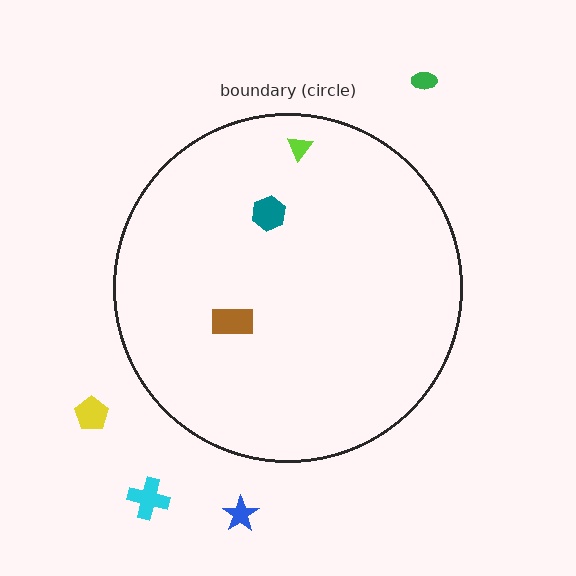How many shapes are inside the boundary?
3 inside, 4 outside.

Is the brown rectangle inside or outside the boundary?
Inside.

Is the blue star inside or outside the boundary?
Outside.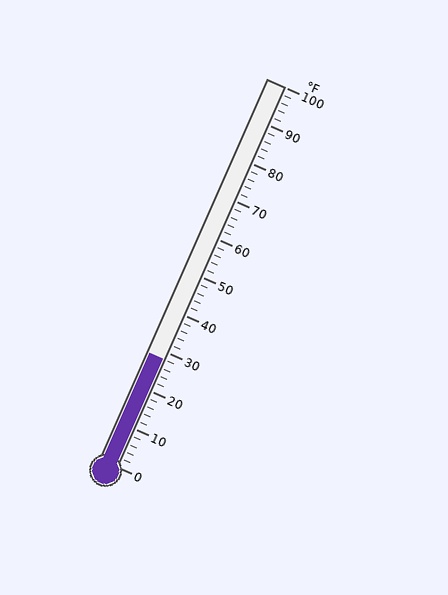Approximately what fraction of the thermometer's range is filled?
The thermometer is filled to approximately 30% of its range.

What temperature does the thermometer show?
The thermometer shows approximately 28°F.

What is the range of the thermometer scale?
The thermometer scale ranges from 0°F to 100°F.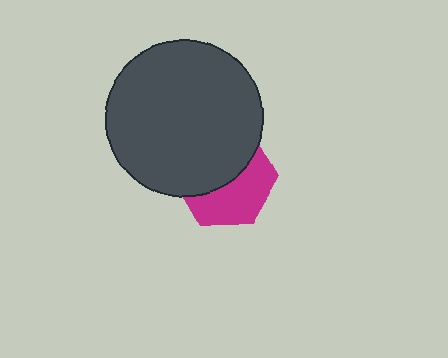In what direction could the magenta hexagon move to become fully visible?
The magenta hexagon could move down. That would shift it out from behind the dark gray circle entirely.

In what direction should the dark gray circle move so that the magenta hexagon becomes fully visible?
The dark gray circle should move up. That is the shortest direction to clear the overlap and leave the magenta hexagon fully visible.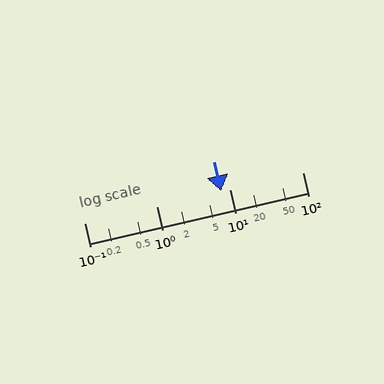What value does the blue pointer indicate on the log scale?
The pointer indicates approximately 7.5.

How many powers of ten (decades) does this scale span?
The scale spans 3 decades, from 0.1 to 100.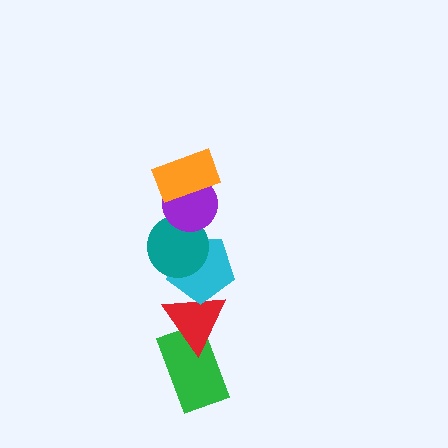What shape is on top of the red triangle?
The cyan pentagon is on top of the red triangle.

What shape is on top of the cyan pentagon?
The teal circle is on top of the cyan pentagon.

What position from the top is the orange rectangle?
The orange rectangle is 1st from the top.